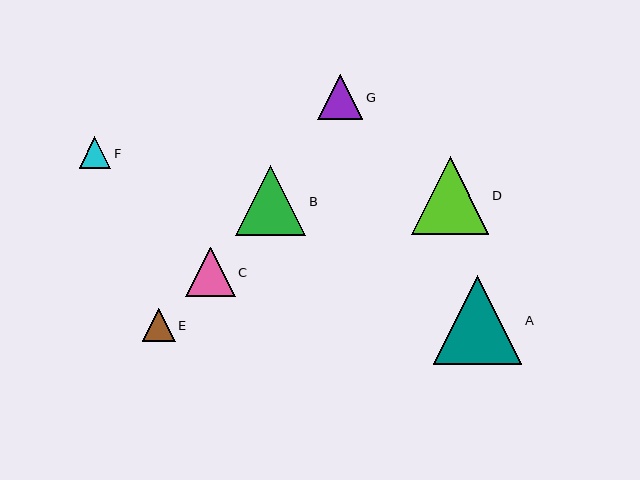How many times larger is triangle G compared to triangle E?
Triangle G is approximately 1.4 times the size of triangle E.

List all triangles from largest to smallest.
From largest to smallest: A, D, B, C, G, E, F.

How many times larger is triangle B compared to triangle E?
Triangle B is approximately 2.1 times the size of triangle E.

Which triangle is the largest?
Triangle A is the largest with a size of approximately 88 pixels.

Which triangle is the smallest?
Triangle F is the smallest with a size of approximately 31 pixels.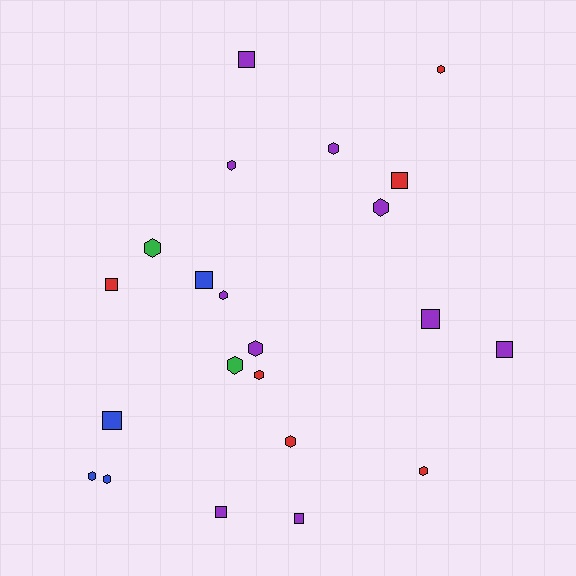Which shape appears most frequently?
Hexagon, with 13 objects.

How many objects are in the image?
There are 22 objects.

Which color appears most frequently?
Purple, with 10 objects.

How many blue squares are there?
There are 2 blue squares.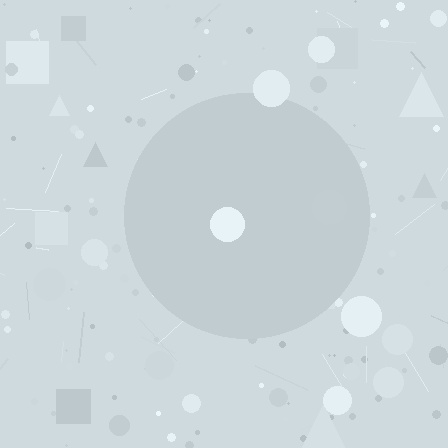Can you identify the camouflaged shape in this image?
The camouflaged shape is a circle.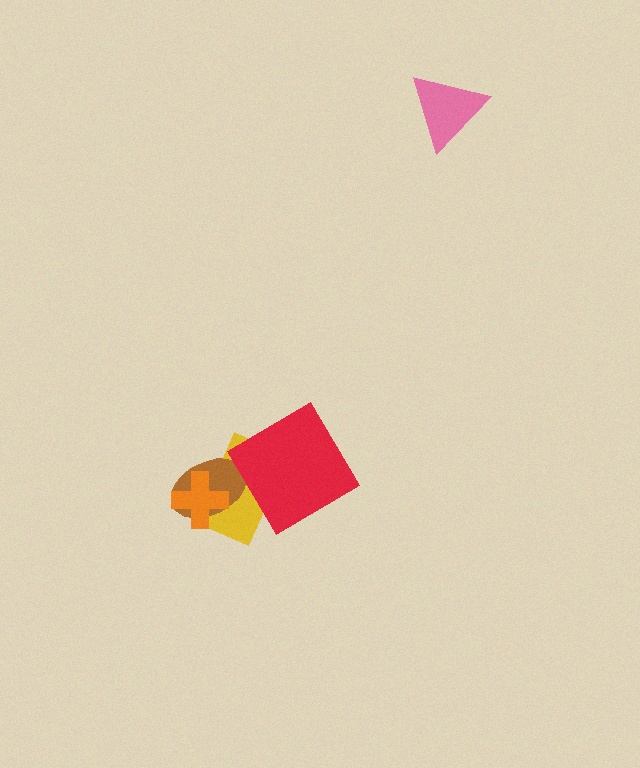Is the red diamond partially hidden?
No, no other shape covers it.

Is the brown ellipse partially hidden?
Yes, it is partially covered by another shape.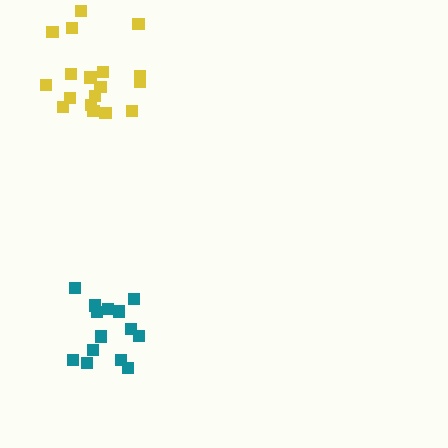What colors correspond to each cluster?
The clusters are colored: yellow, teal.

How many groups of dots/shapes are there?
There are 2 groups.